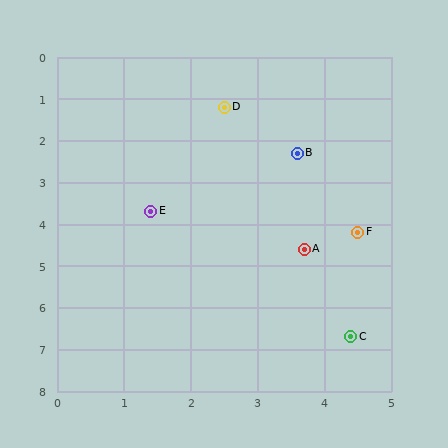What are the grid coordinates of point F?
Point F is at approximately (4.5, 4.2).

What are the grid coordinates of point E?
Point E is at approximately (1.4, 3.7).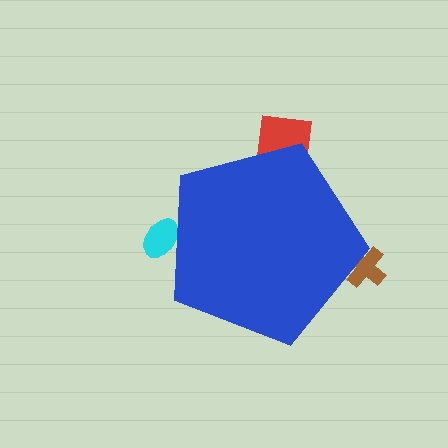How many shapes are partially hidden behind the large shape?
3 shapes are partially hidden.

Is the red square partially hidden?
Yes, the red square is partially hidden behind the blue pentagon.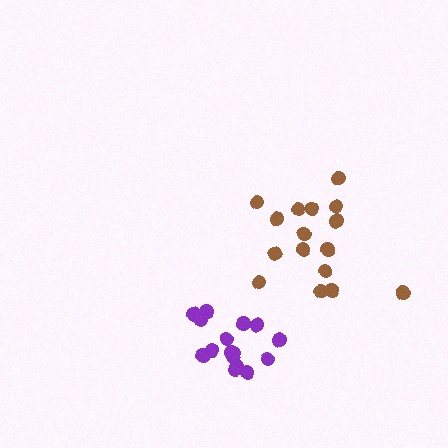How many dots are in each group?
Group 1: 16 dots, Group 2: 16 dots (32 total).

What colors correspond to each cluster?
The clusters are colored: brown, purple.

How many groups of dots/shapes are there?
There are 2 groups.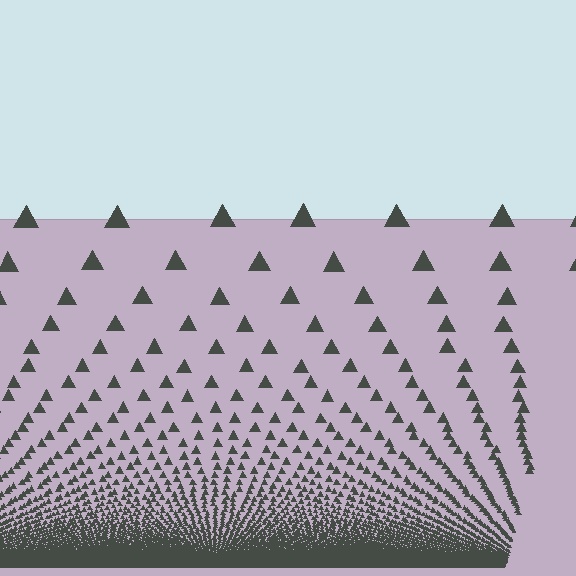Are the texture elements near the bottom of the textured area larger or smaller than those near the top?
Smaller. The gradient is inverted — elements near the bottom are smaller and denser.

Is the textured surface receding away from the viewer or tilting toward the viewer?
The surface appears to tilt toward the viewer. Texture elements get larger and sparser toward the top.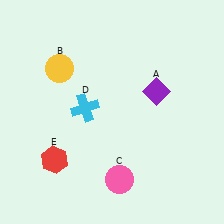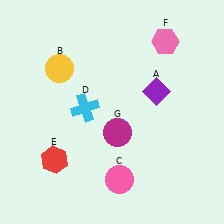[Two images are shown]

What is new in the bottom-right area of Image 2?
A magenta circle (G) was added in the bottom-right area of Image 2.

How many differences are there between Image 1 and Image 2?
There are 2 differences between the two images.